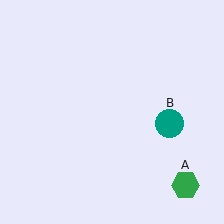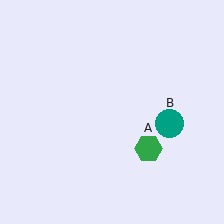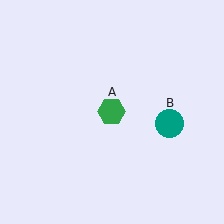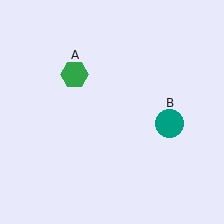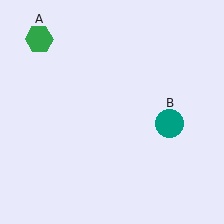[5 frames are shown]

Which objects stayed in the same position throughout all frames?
Teal circle (object B) remained stationary.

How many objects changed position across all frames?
1 object changed position: green hexagon (object A).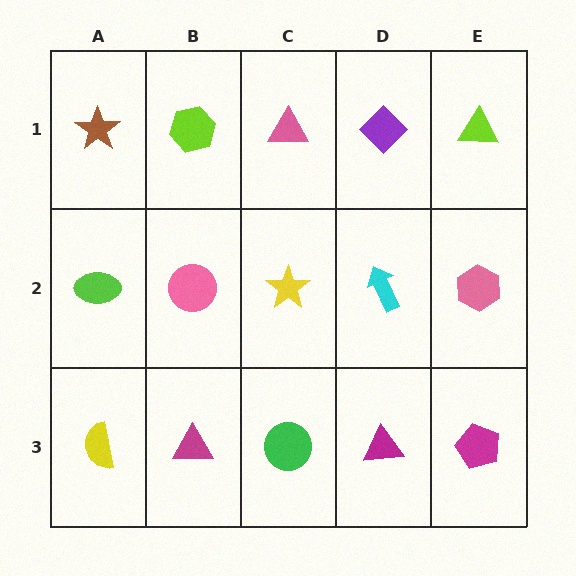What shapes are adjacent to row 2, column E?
A lime triangle (row 1, column E), a magenta pentagon (row 3, column E), a cyan arrow (row 2, column D).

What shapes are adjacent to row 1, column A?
A lime ellipse (row 2, column A), a lime hexagon (row 1, column B).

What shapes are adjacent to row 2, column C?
A pink triangle (row 1, column C), a green circle (row 3, column C), a pink circle (row 2, column B), a cyan arrow (row 2, column D).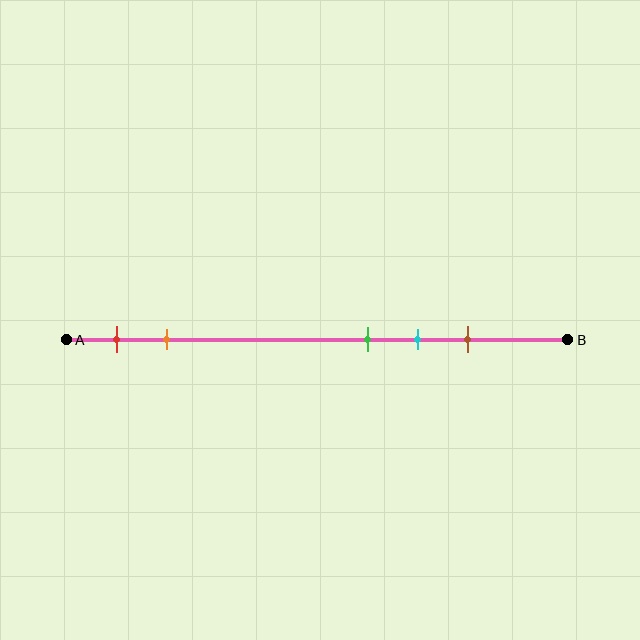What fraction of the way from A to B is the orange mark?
The orange mark is approximately 20% (0.2) of the way from A to B.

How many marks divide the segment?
There are 5 marks dividing the segment.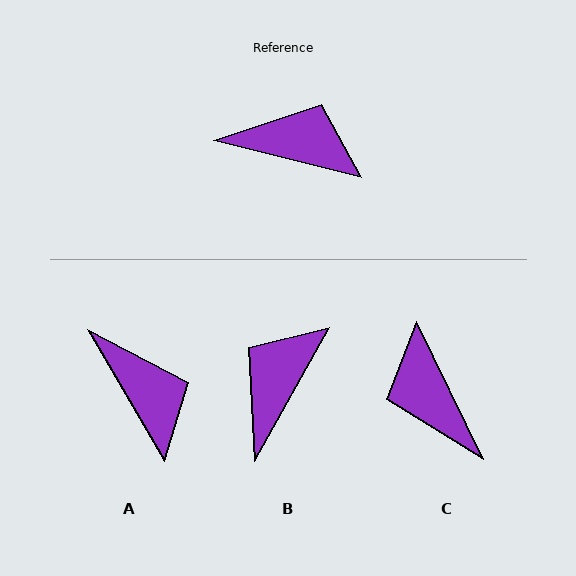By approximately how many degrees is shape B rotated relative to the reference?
Approximately 75 degrees counter-clockwise.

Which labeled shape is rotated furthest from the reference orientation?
C, about 130 degrees away.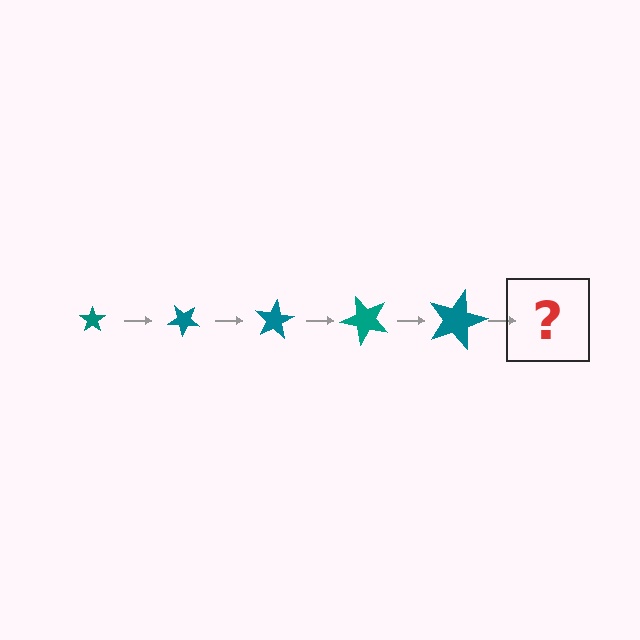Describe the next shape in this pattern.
It should be a star, larger than the previous one and rotated 200 degrees from the start.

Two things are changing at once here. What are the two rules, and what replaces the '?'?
The two rules are that the star grows larger each step and it rotates 40 degrees each step. The '?' should be a star, larger than the previous one and rotated 200 degrees from the start.